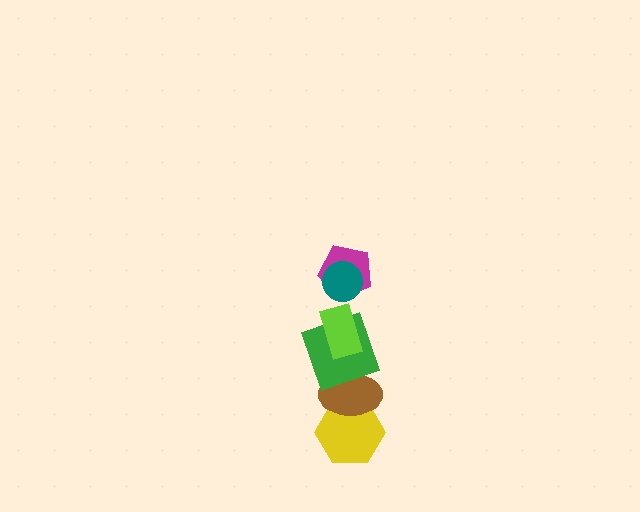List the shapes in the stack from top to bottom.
From top to bottom: the teal circle, the magenta pentagon, the lime rectangle, the green square, the brown ellipse, the yellow hexagon.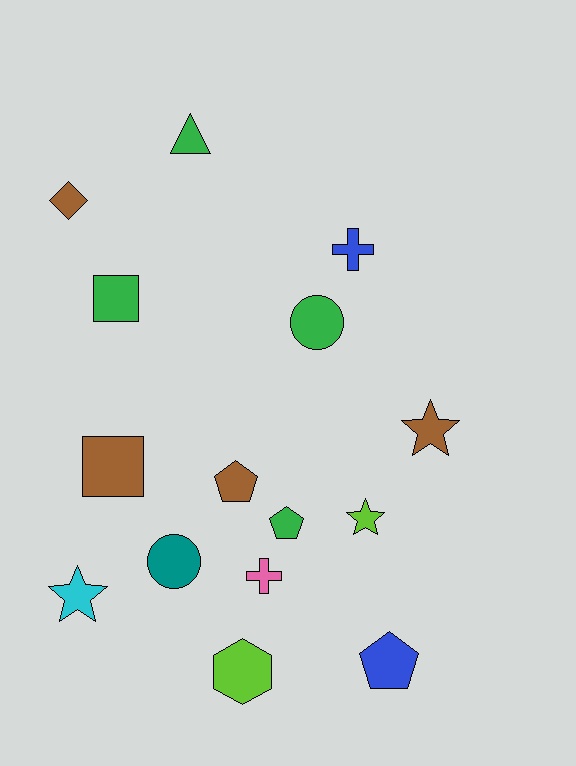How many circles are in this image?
There are 2 circles.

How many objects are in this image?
There are 15 objects.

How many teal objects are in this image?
There is 1 teal object.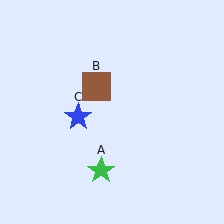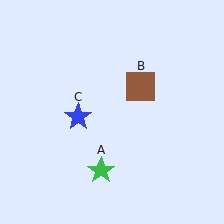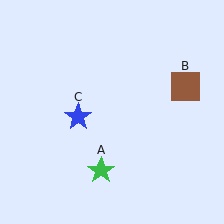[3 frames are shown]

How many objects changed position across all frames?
1 object changed position: brown square (object B).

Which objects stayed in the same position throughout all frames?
Green star (object A) and blue star (object C) remained stationary.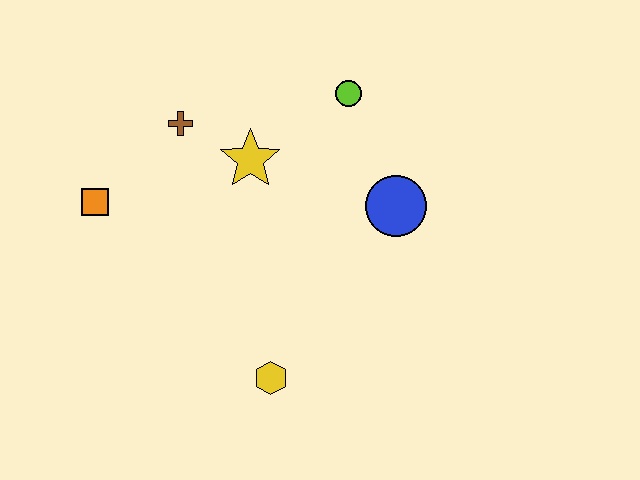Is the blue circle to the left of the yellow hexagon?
No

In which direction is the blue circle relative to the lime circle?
The blue circle is below the lime circle.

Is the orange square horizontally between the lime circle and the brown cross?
No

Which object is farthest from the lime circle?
The yellow hexagon is farthest from the lime circle.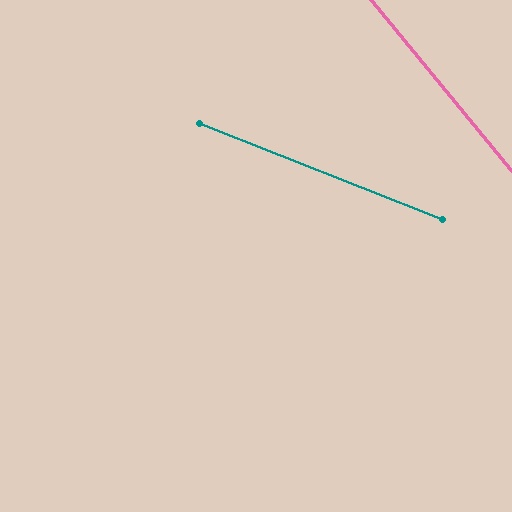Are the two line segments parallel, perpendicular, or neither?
Neither parallel nor perpendicular — they differ by about 29°.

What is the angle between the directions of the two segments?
Approximately 29 degrees.